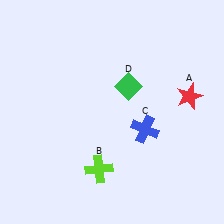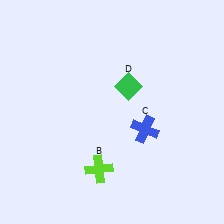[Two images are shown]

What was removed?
The red star (A) was removed in Image 2.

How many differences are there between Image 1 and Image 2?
There is 1 difference between the two images.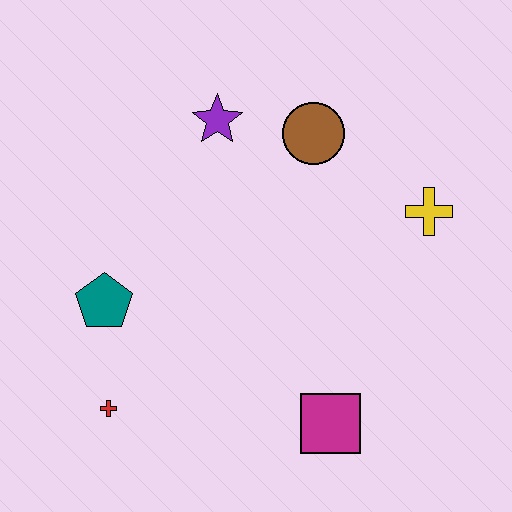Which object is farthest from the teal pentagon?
The yellow cross is farthest from the teal pentagon.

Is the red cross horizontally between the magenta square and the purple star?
No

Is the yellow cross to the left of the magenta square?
No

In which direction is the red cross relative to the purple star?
The red cross is below the purple star.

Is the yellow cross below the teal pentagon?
No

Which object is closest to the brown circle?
The purple star is closest to the brown circle.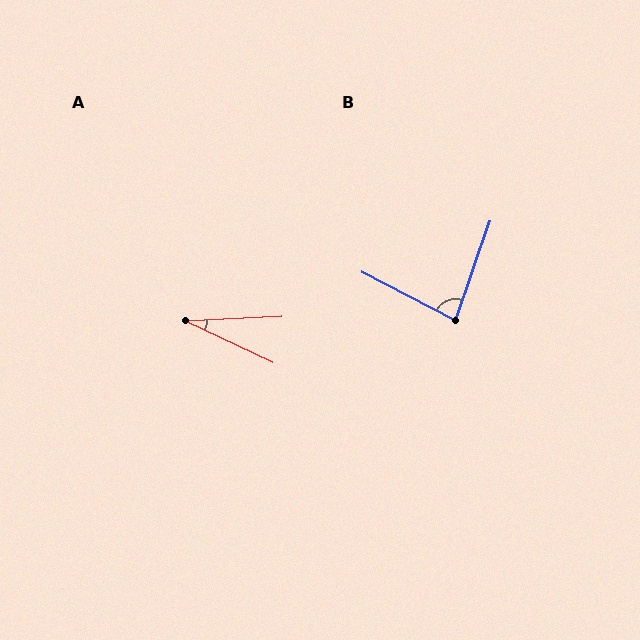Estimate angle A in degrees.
Approximately 28 degrees.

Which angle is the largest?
B, at approximately 82 degrees.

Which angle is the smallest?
A, at approximately 28 degrees.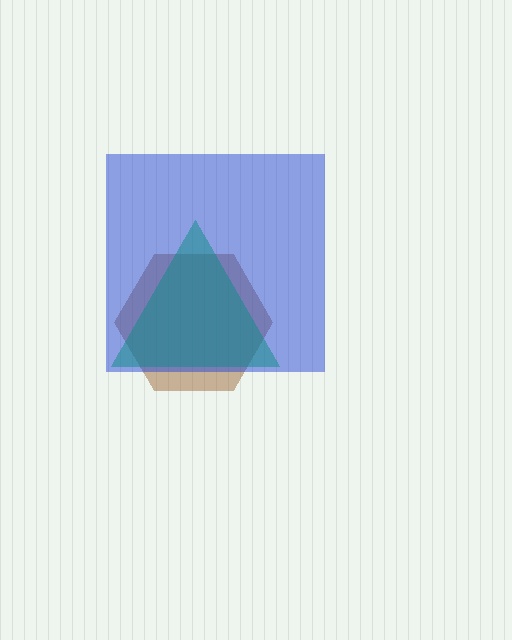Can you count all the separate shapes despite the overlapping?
Yes, there are 3 separate shapes.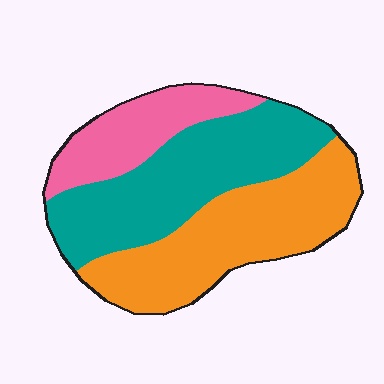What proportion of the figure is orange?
Orange covers around 40% of the figure.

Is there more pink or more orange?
Orange.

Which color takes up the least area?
Pink, at roughly 20%.